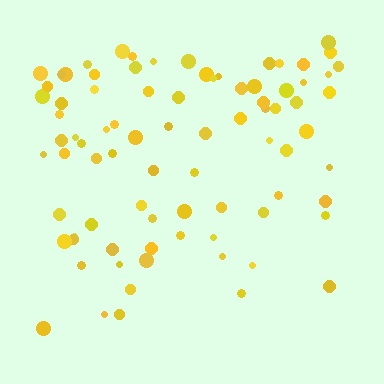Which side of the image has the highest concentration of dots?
The top.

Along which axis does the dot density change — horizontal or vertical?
Vertical.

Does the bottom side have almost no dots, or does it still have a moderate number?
Still a moderate number, just noticeably fewer than the top.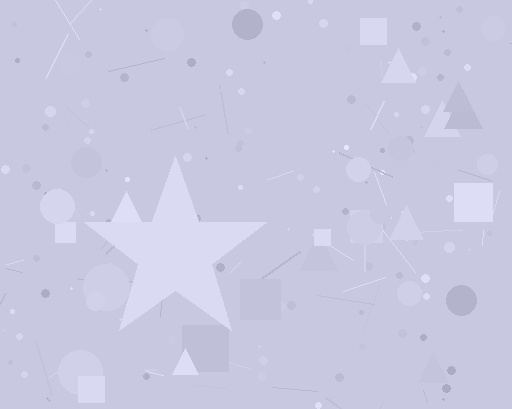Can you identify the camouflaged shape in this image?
The camouflaged shape is a star.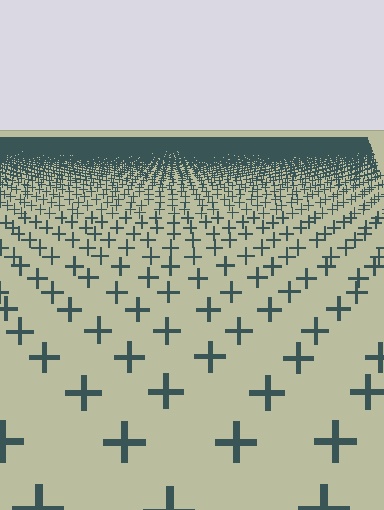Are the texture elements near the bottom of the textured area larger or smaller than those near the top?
Larger. Near the bottom, elements are closer to the viewer and appear at a bigger on-screen size.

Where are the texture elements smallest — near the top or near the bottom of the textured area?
Near the top.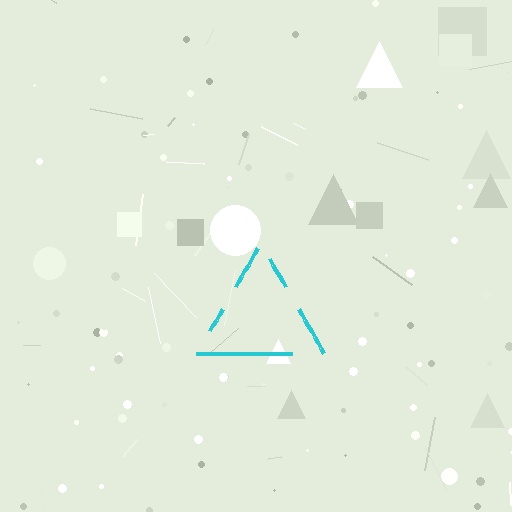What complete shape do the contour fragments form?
The contour fragments form a triangle.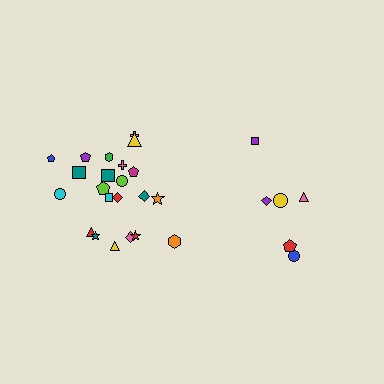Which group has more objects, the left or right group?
The left group.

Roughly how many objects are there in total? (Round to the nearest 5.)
Roughly 30 objects in total.